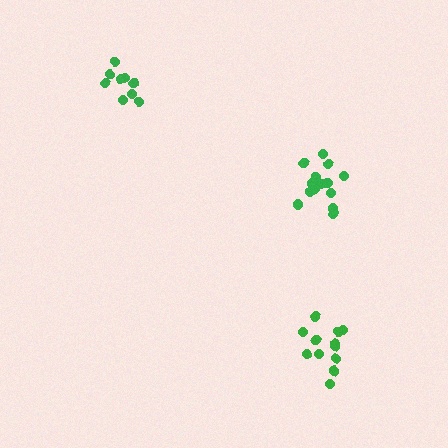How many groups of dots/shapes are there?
There are 3 groups.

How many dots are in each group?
Group 1: 12 dots, Group 2: 9 dots, Group 3: 14 dots (35 total).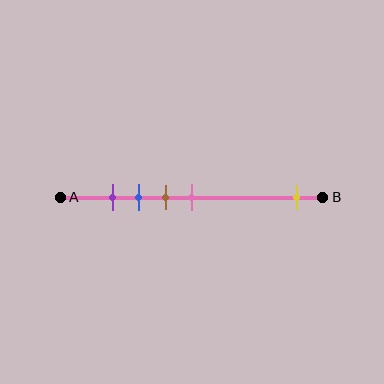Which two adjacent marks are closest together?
The purple and blue marks are the closest adjacent pair.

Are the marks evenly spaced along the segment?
No, the marks are not evenly spaced.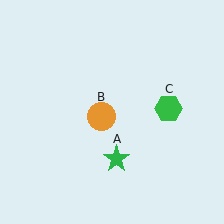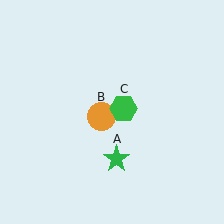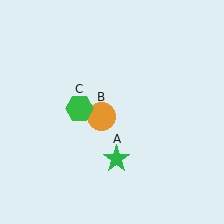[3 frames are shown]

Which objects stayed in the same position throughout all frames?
Green star (object A) and orange circle (object B) remained stationary.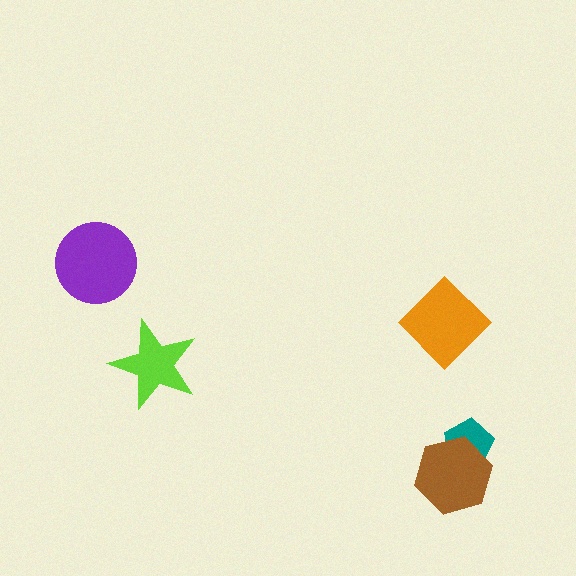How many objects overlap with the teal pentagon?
1 object overlaps with the teal pentagon.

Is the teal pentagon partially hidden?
Yes, it is partially covered by another shape.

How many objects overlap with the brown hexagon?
1 object overlaps with the brown hexagon.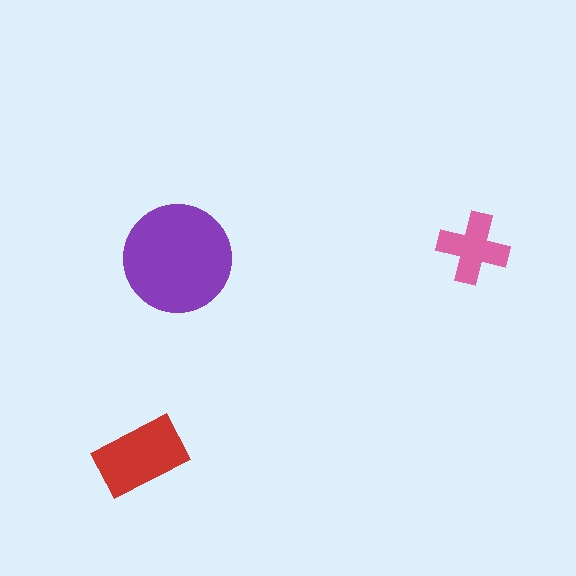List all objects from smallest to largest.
The pink cross, the red rectangle, the purple circle.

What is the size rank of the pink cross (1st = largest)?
3rd.